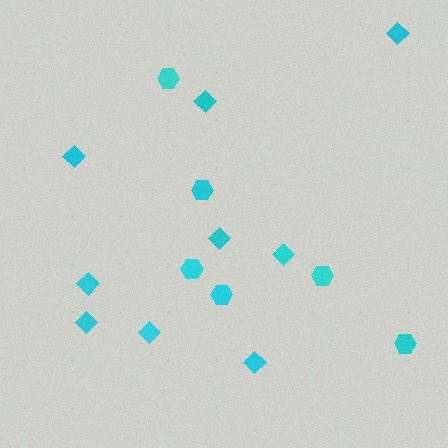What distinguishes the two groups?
There are 2 groups: one group of diamonds (9) and one group of hexagons (6).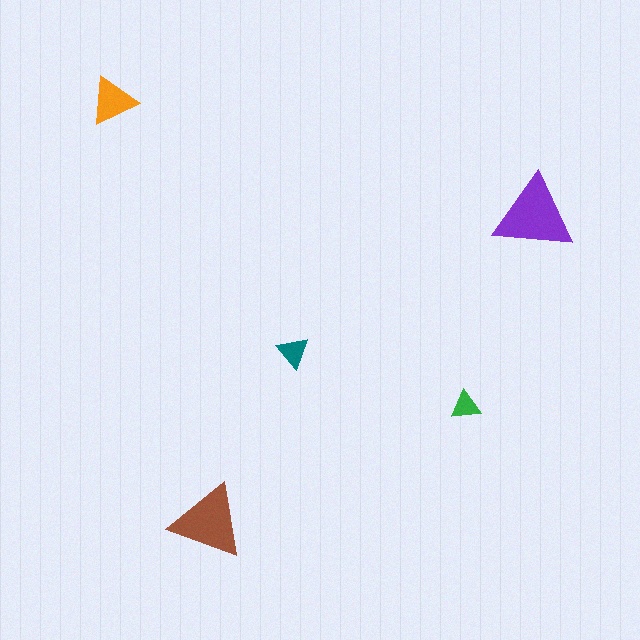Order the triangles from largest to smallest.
the purple one, the brown one, the orange one, the teal one, the green one.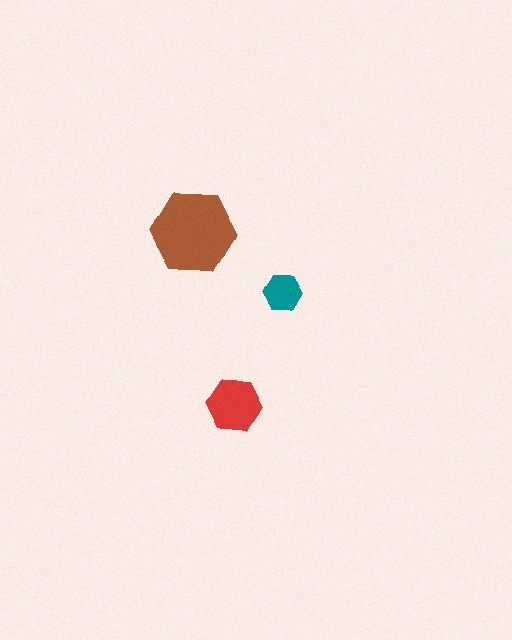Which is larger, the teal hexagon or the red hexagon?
The red one.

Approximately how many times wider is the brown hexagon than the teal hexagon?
About 2 times wider.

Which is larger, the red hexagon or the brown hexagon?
The brown one.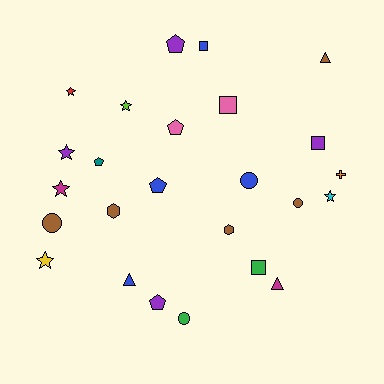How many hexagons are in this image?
There are 2 hexagons.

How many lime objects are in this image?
There is 1 lime object.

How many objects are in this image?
There are 25 objects.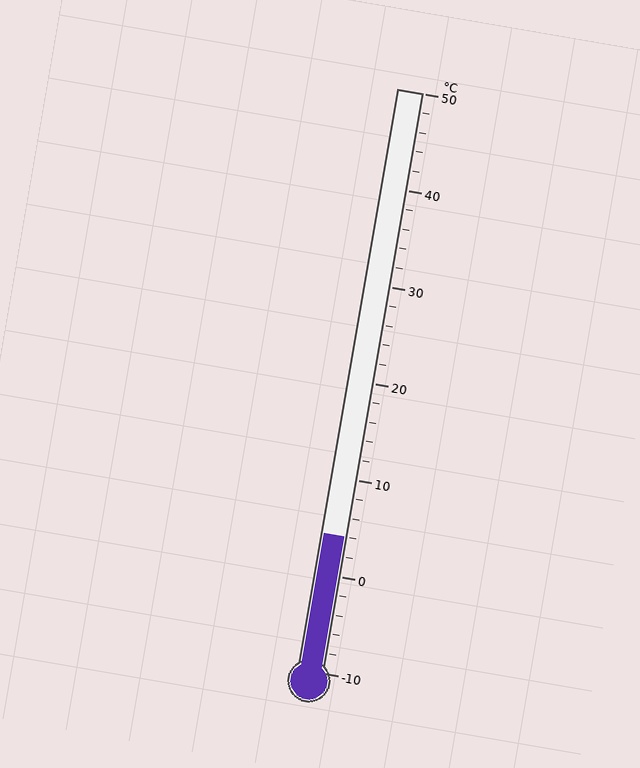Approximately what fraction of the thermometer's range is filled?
The thermometer is filled to approximately 25% of its range.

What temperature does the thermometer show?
The thermometer shows approximately 4°C.